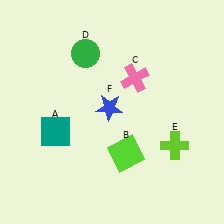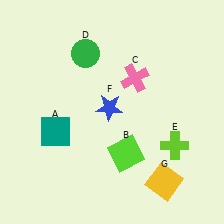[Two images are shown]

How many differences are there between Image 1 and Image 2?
There is 1 difference between the two images.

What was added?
A yellow square (G) was added in Image 2.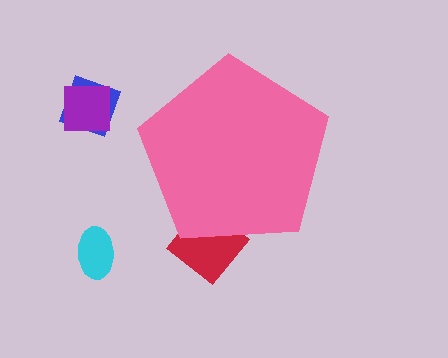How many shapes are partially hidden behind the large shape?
1 shape is partially hidden.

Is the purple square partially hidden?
No, the purple square is fully visible.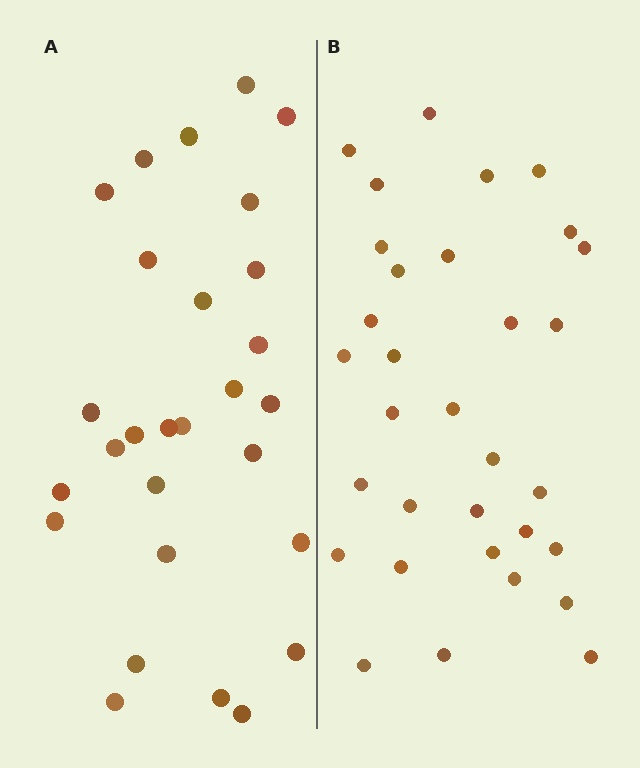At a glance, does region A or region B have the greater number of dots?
Region B (the right region) has more dots.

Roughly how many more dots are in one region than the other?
Region B has about 4 more dots than region A.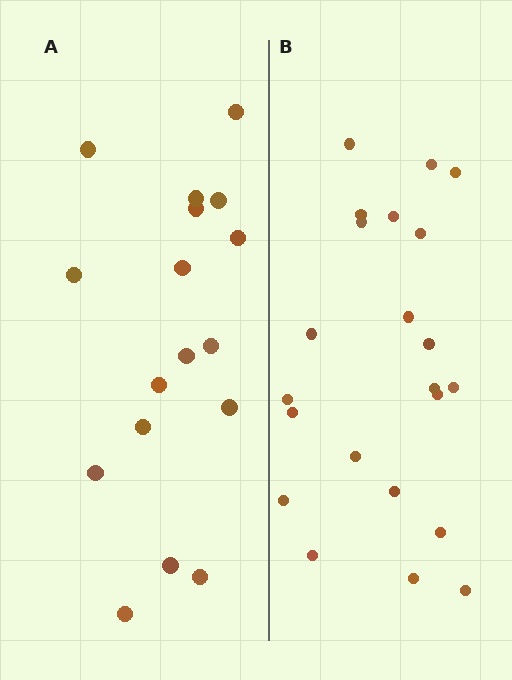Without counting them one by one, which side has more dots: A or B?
Region B (the right region) has more dots.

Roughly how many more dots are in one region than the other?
Region B has about 5 more dots than region A.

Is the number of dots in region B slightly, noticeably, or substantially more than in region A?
Region B has noticeably more, but not dramatically so. The ratio is roughly 1.3 to 1.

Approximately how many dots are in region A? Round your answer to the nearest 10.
About 20 dots. (The exact count is 17, which rounds to 20.)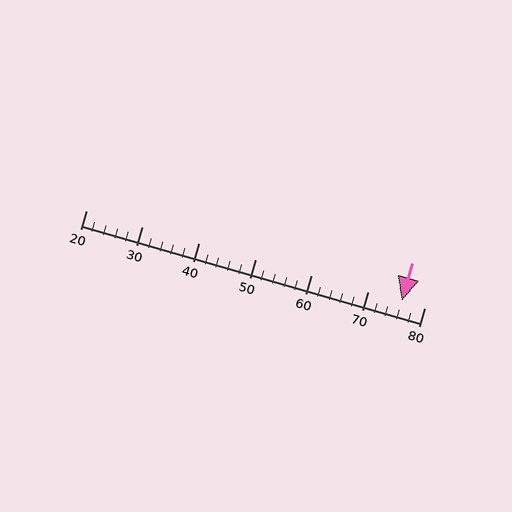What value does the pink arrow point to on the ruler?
The pink arrow points to approximately 76.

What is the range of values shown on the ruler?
The ruler shows values from 20 to 80.